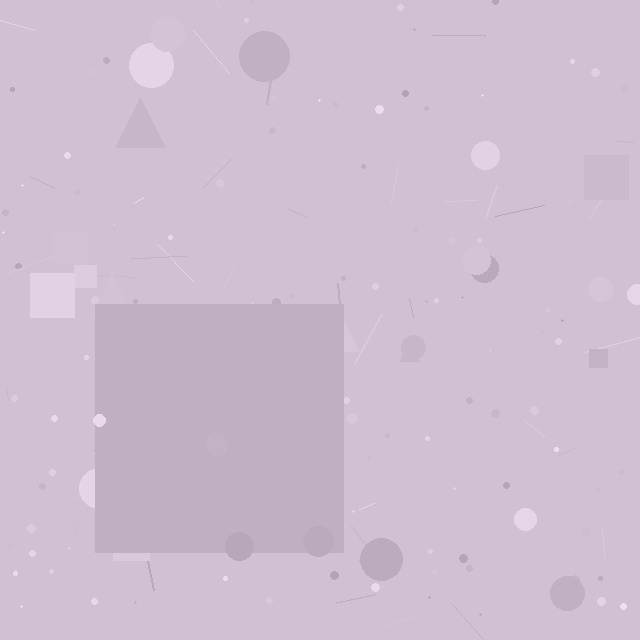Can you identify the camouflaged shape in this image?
The camouflaged shape is a square.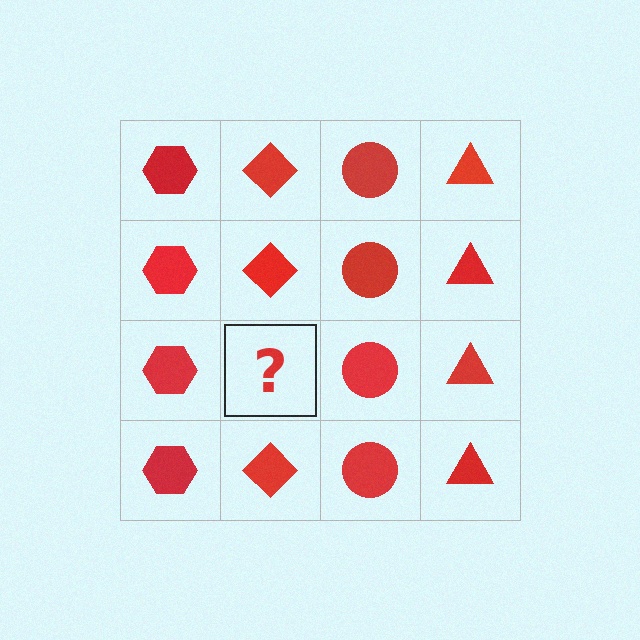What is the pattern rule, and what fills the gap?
The rule is that each column has a consistent shape. The gap should be filled with a red diamond.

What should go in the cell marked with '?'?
The missing cell should contain a red diamond.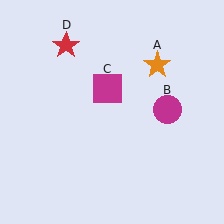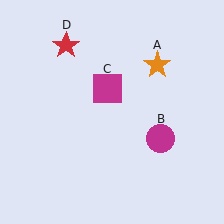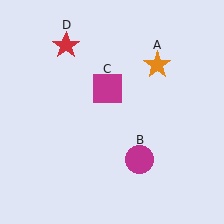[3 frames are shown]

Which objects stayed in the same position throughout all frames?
Orange star (object A) and magenta square (object C) and red star (object D) remained stationary.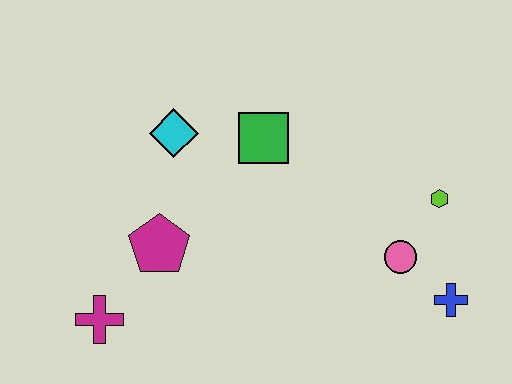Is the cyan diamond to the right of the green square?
No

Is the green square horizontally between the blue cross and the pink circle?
No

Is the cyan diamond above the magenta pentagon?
Yes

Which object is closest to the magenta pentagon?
The magenta cross is closest to the magenta pentagon.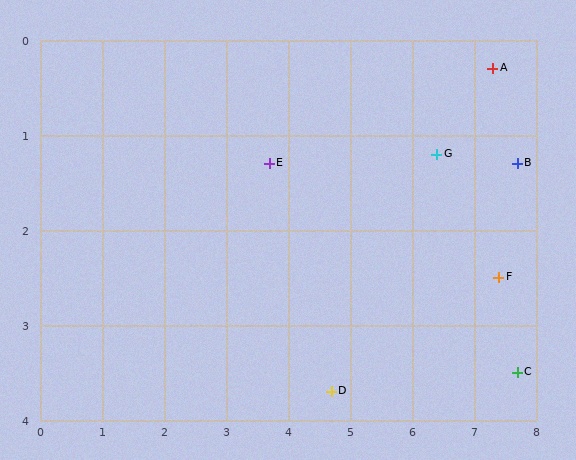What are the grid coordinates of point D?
Point D is at approximately (4.7, 3.7).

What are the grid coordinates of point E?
Point E is at approximately (3.7, 1.3).